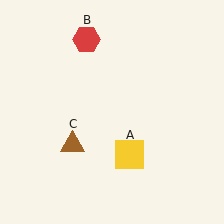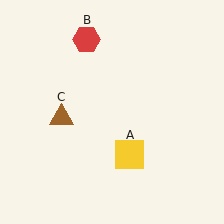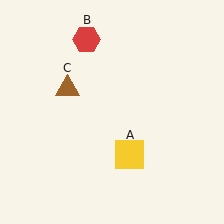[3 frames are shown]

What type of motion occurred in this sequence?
The brown triangle (object C) rotated clockwise around the center of the scene.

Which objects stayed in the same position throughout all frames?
Yellow square (object A) and red hexagon (object B) remained stationary.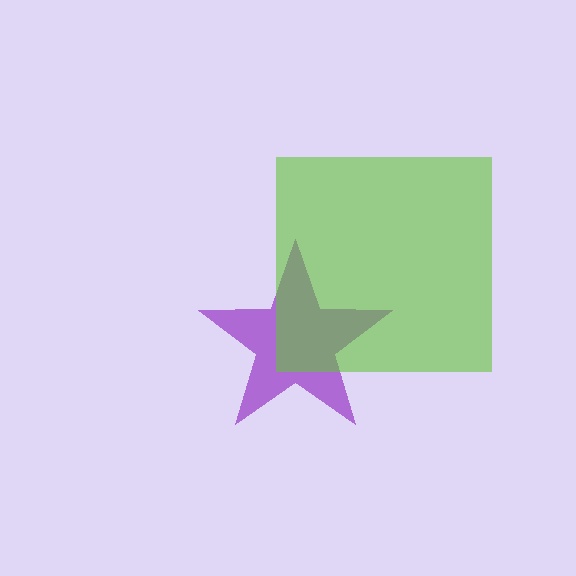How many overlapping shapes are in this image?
There are 2 overlapping shapes in the image.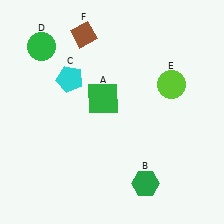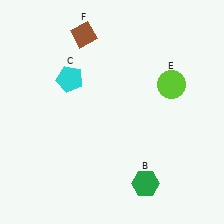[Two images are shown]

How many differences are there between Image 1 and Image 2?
There are 2 differences between the two images.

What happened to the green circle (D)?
The green circle (D) was removed in Image 2. It was in the top-left area of Image 1.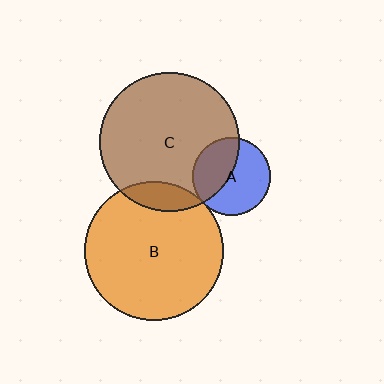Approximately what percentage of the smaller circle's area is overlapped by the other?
Approximately 45%.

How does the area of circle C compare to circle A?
Approximately 3.2 times.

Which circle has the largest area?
Circle C (brown).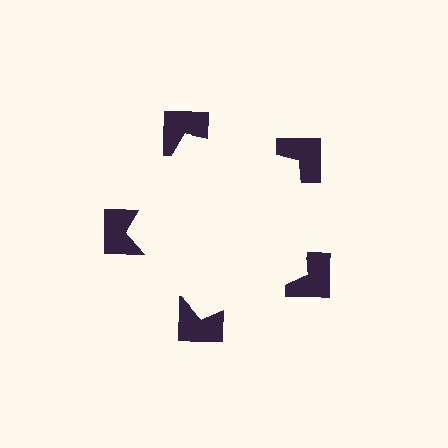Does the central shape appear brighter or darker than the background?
It typically appears slightly brighter than the background, even though no actual brightness change is drawn.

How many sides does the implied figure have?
5 sides.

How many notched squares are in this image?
There are 5 — one at each vertex of the illusory pentagon.